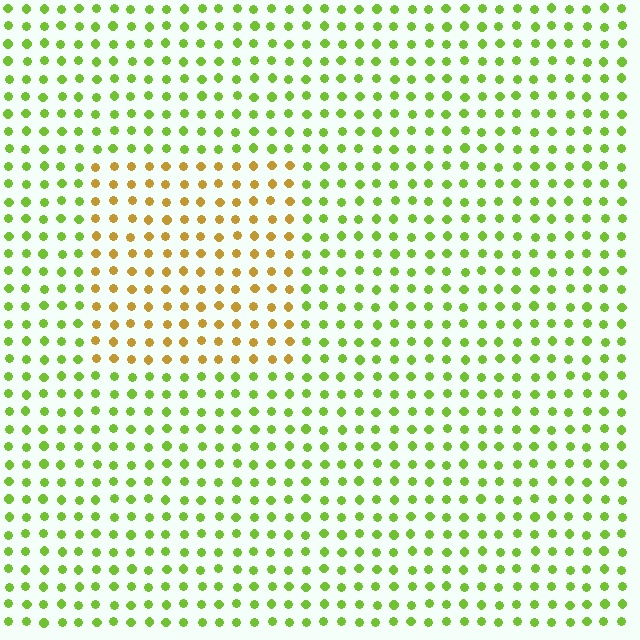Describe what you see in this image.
The image is filled with small lime elements in a uniform arrangement. A rectangle-shaped region is visible where the elements are tinted to a slightly different hue, forming a subtle color boundary.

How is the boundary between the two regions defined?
The boundary is defined purely by a slight shift in hue (about 52 degrees). Spacing, size, and orientation are identical on both sides.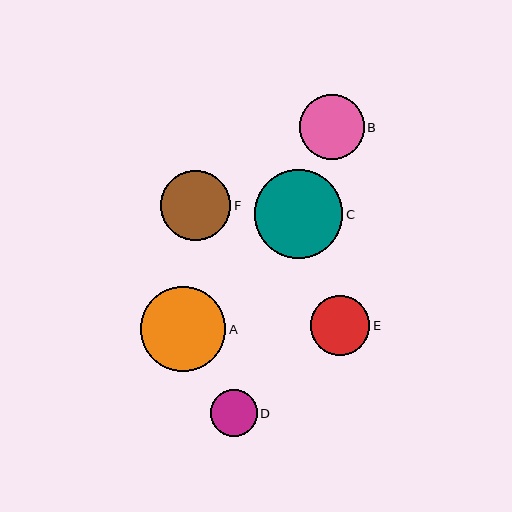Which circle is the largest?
Circle C is the largest with a size of approximately 88 pixels.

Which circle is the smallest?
Circle D is the smallest with a size of approximately 47 pixels.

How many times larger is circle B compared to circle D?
Circle B is approximately 1.4 times the size of circle D.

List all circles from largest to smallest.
From largest to smallest: C, A, F, B, E, D.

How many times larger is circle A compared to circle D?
Circle A is approximately 1.8 times the size of circle D.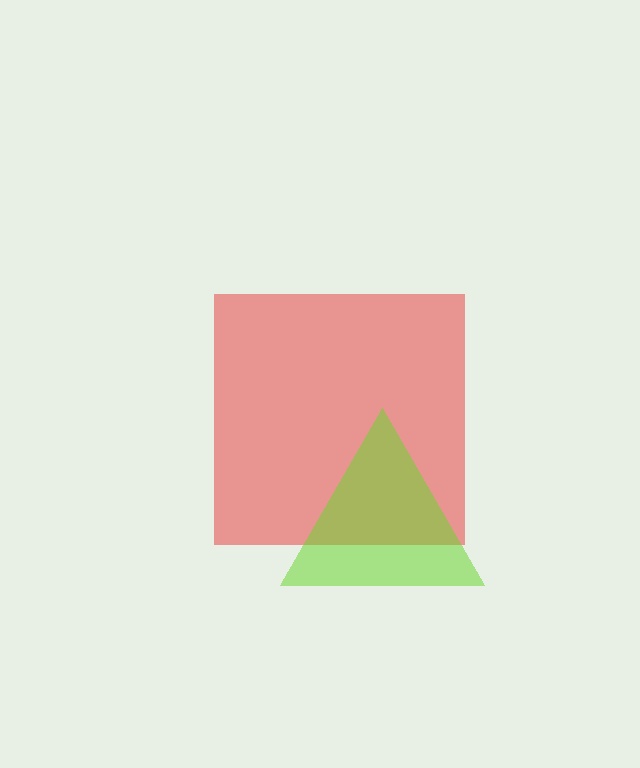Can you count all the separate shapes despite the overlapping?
Yes, there are 2 separate shapes.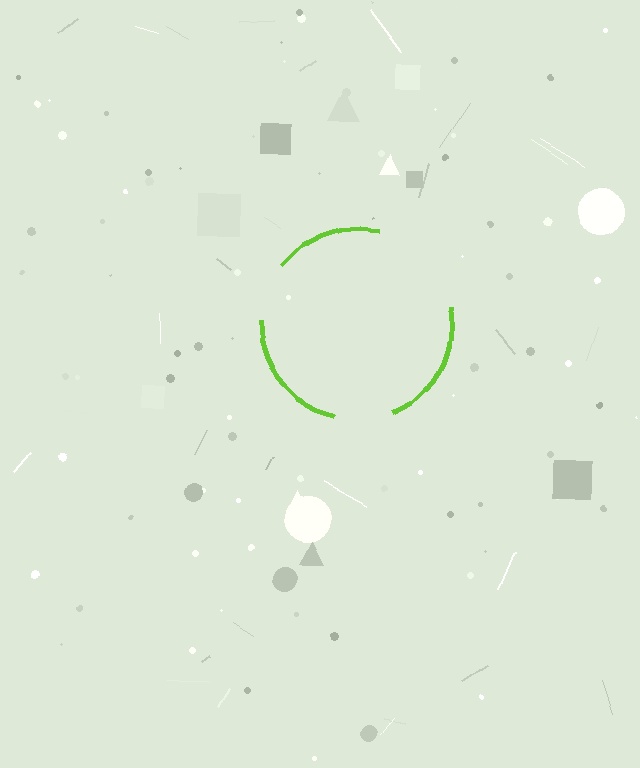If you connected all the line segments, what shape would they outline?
They would outline a circle.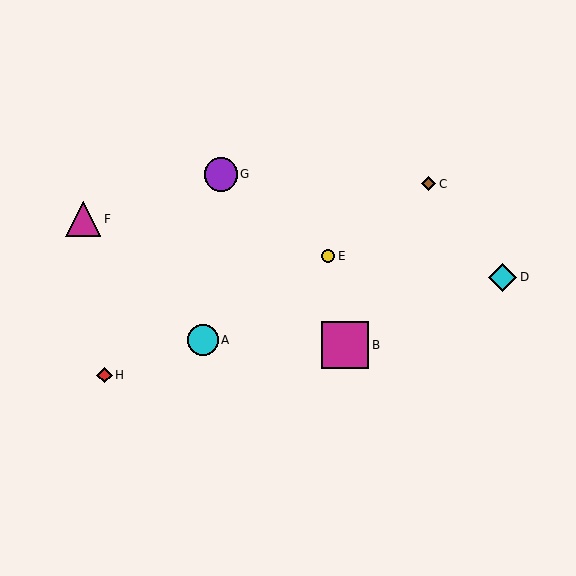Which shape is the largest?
The magenta square (labeled B) is the largest.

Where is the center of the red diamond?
The center of the red diamond is at (104, 375).